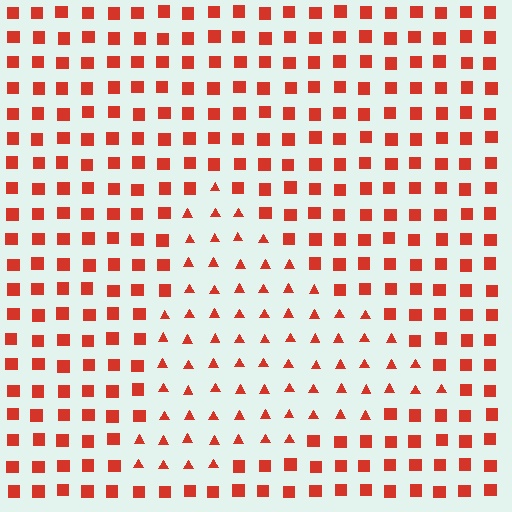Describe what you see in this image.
The image is filled with small red elements arranged in a uniform grid. A triangle-shaped region contains triangles, while the surrounding area contains squares. The boundary is defined purely by the change in element shape.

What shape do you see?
I see a triangle.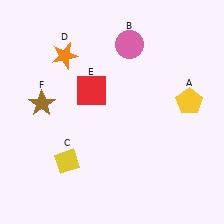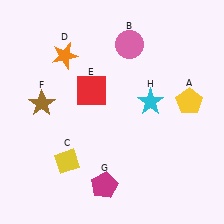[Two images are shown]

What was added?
A magenta pentagon (G), a cyan star (H) were added in Image 2.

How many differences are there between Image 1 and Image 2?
There are 2 differences between the two images.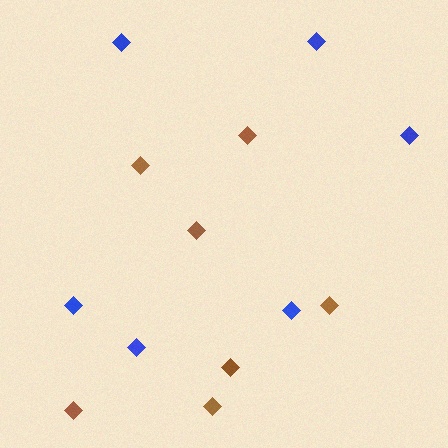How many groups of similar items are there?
There are 2 groups: one group of blue diamonds (6) and one group of brown diamonds (7).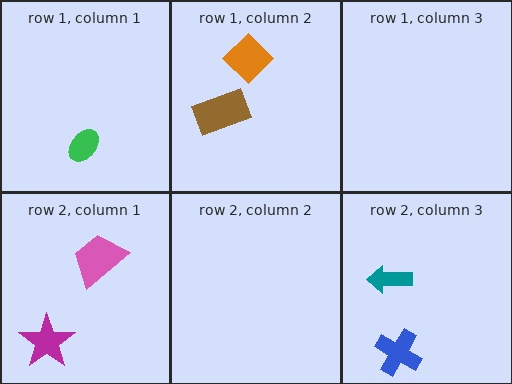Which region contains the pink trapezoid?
The row 2, column 1 region.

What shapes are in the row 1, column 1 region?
The green ellipse.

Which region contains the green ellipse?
The row 1, column 1 region.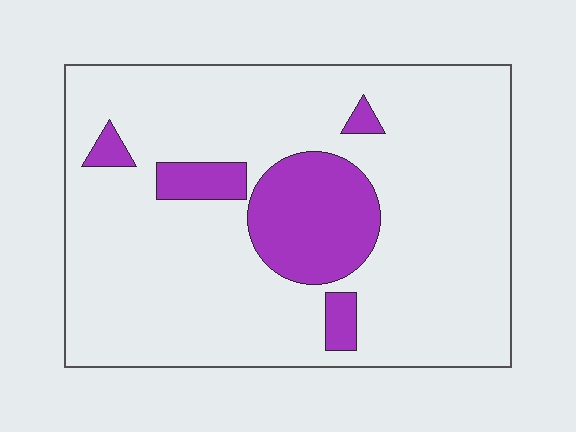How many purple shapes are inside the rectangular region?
5.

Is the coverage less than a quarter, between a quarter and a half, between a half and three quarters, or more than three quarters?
Less than a quarter.